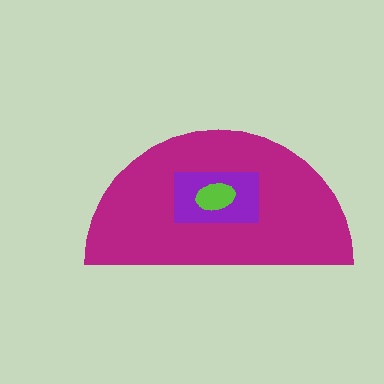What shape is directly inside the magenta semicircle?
The purple rectangle.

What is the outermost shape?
The magenta semicircle.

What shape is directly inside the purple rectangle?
The lime ellipse.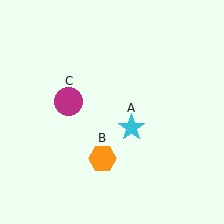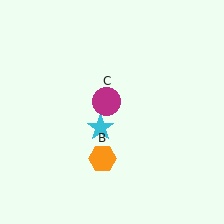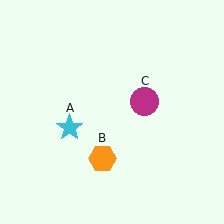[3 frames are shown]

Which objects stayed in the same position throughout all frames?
Orange hexagon (object B) remained stationary.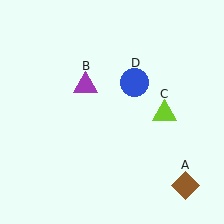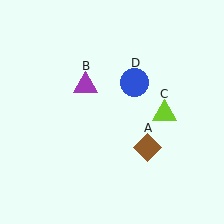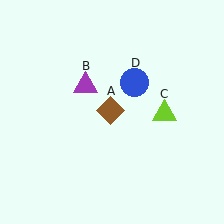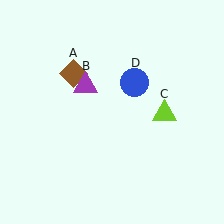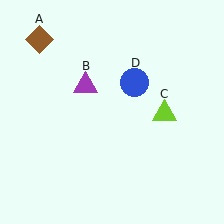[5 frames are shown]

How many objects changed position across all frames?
1 object changed position: brown diamond (object A).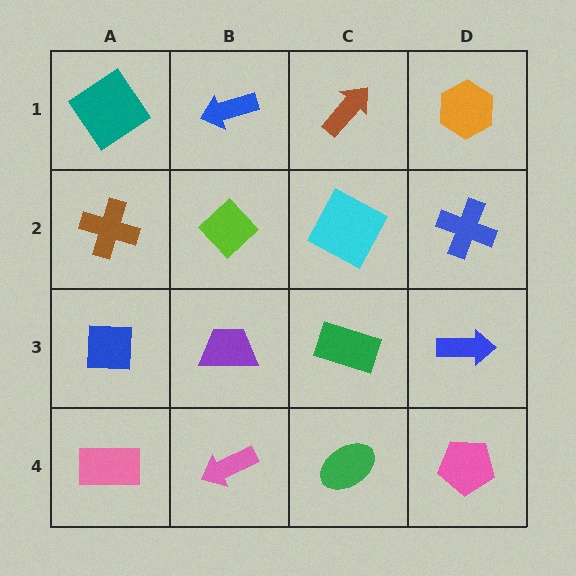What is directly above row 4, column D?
A blue arrow.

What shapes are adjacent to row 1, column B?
A lime diamond (row 2, column B), a teal diamond (row 1, column A), a brown arrow (row 1, column C).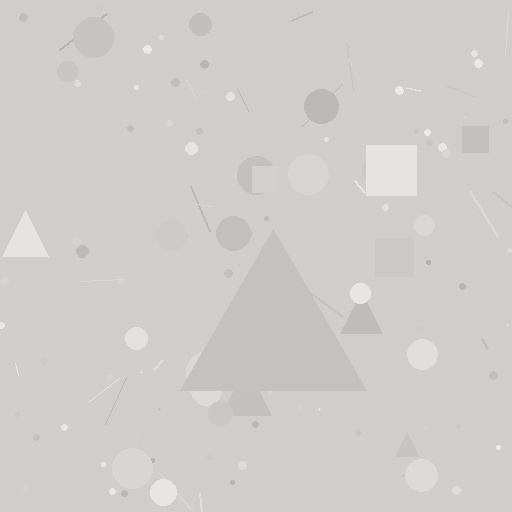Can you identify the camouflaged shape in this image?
The camouflaged shape is a triangle.